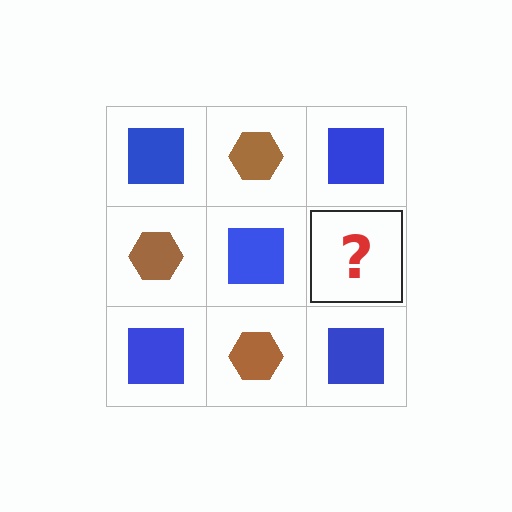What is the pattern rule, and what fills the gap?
The rule is that it alternates blue square and brown hexagon in a checkerboard pattern. The gap should be filled with a brown hexagon.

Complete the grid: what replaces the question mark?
The question mark should be replaced with a brown hexagon.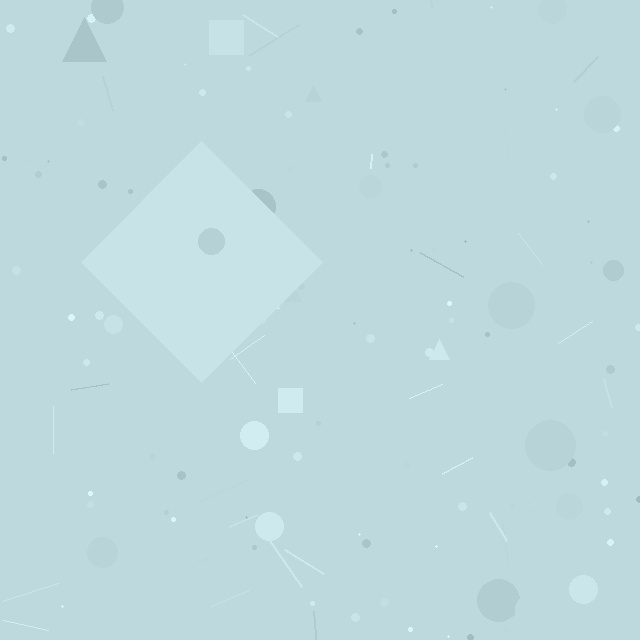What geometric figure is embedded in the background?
A diamond is embedded in the background.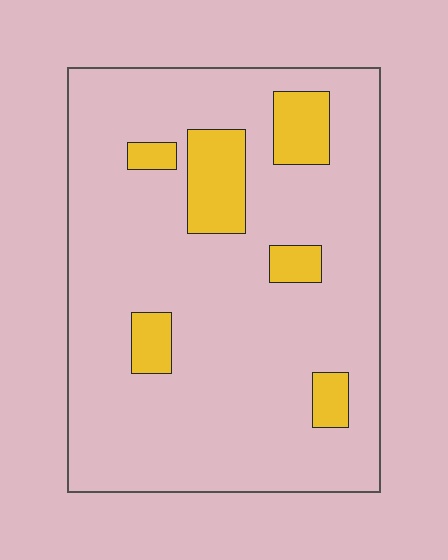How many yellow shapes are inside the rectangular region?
6.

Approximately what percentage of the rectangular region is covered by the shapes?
Approximately 15%.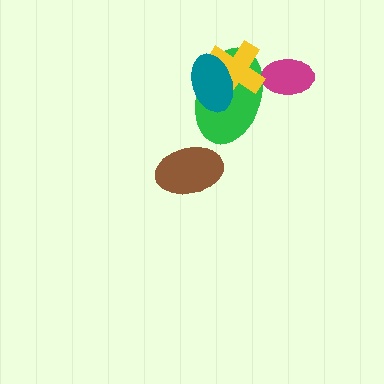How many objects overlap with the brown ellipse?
0 objects overlap with the brown ellipse.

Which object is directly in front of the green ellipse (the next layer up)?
The magenta ellipse is directly in front of the green ellipse.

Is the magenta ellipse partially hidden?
No, no other shape covers it.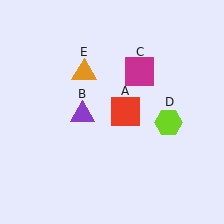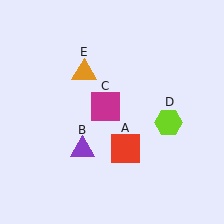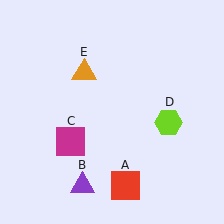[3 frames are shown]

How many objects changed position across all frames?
3 objects changed position: red square (object A), purple triangle (object B), magenta square (object C).